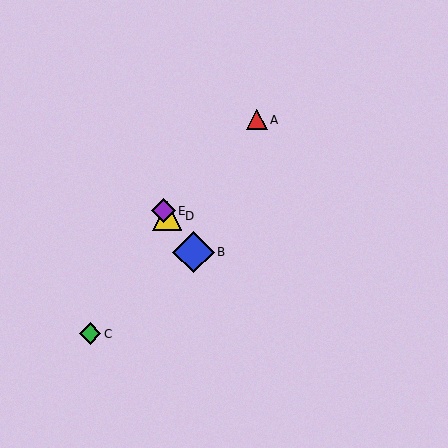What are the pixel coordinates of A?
Object A is at (257, 120).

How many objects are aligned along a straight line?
3 objects (B, D, E) are aligned along a straight line.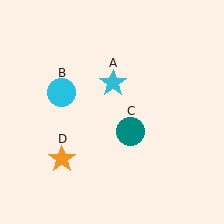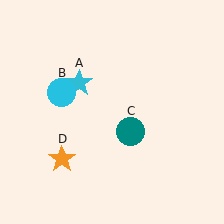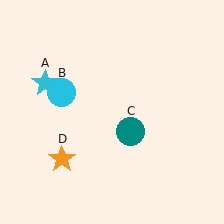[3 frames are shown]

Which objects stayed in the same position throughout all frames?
Cyan circle (object B) and teal circle (object C) and orange star (object D) remained stationary.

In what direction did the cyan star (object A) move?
The cyan star (object A) moved left.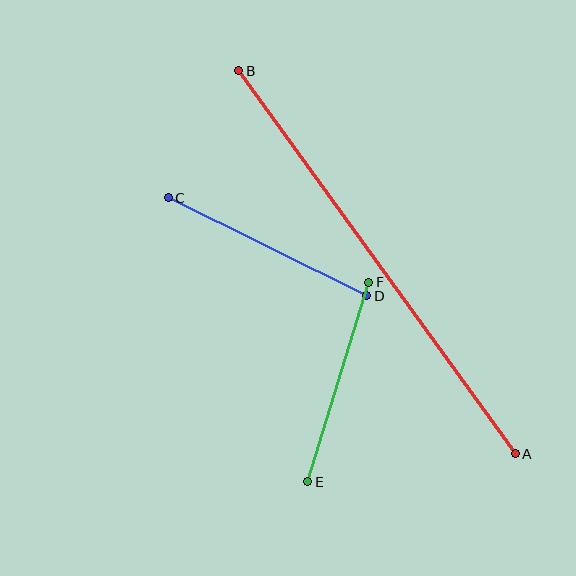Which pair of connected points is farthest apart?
Points A and B are farthest apart.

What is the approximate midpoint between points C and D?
The midpoint is at approximately (268, 247) pixels.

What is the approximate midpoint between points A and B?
The midpoint is at approximately (377, 262) pixels.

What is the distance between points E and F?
The distance is approximately 209 pixels.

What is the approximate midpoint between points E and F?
The midpoint is at approximately (338, 382) pixels.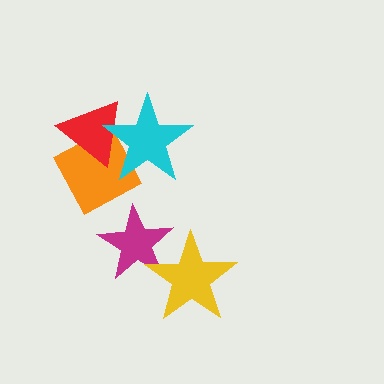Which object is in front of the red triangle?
The cyan star is in front of the red triangle.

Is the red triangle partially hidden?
Yes, it is partially covered by another shape.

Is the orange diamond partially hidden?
Yes, it is partially covered by another shape.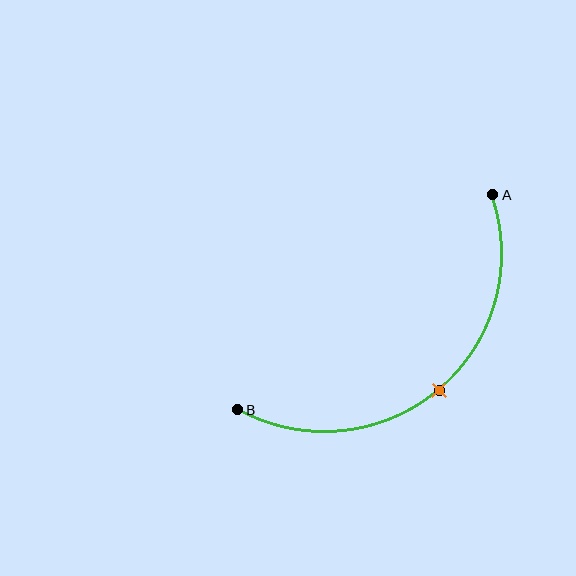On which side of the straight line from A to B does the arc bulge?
The arc bulges below and to the right of the straight line connecting A and B.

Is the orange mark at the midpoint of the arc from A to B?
Yes. The orange mark lies on the arc at equal arc-length from both A and B — it is the arc midpoint.